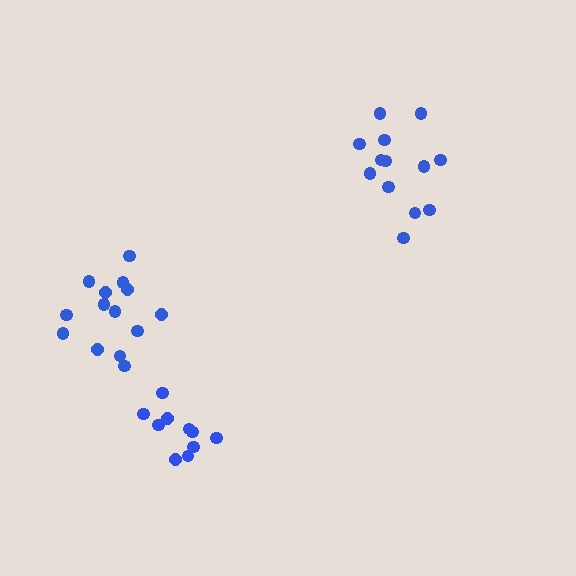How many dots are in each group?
Group 1: 13 dots, Group 2: 14 dots, Group 3: 10 dots (37 total).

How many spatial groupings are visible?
There are 3 spatial groupings.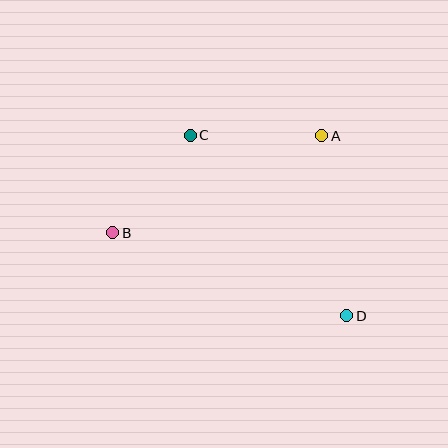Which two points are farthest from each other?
Points B and D are farthest from each other.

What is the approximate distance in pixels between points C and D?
The distance between C and D is approximately 239 pixels.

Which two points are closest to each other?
Points B and C are closest to each other.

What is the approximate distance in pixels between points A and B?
The distance between A and B is approximately 231 pixels.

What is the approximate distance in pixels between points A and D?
The distance between A and D is approximately 182 pixels.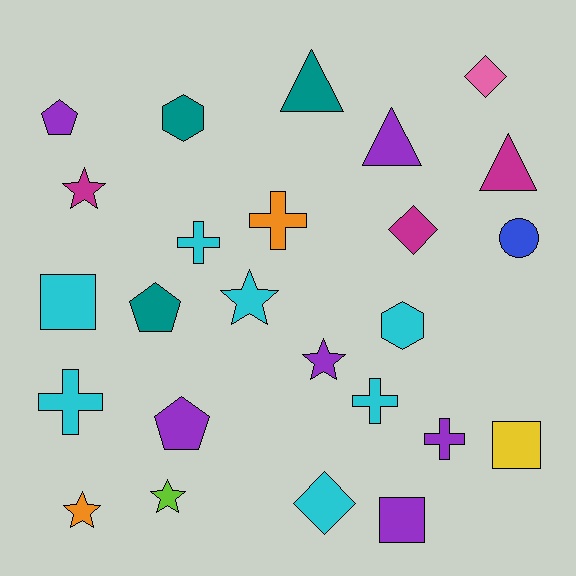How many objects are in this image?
There are 25 objects.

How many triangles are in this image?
There are 3 triangles.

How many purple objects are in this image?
There are 6 purple objects.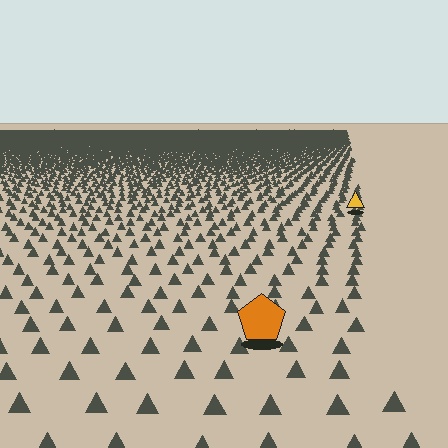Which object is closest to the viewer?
The orange pentagon is closest. The texture marks near it are larger and more spread out.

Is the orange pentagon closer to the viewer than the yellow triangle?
Yes. The orange pentagon is closer — you can tell from the texture gradient: the ground texture is coarser near it.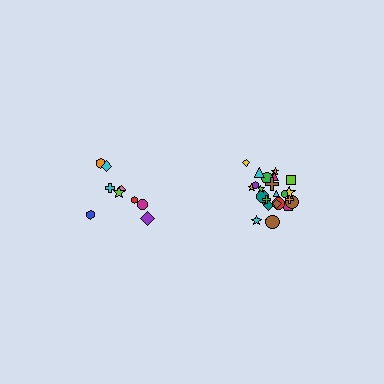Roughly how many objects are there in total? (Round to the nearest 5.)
Roughly 35 objects in total.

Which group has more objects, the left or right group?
The right group.